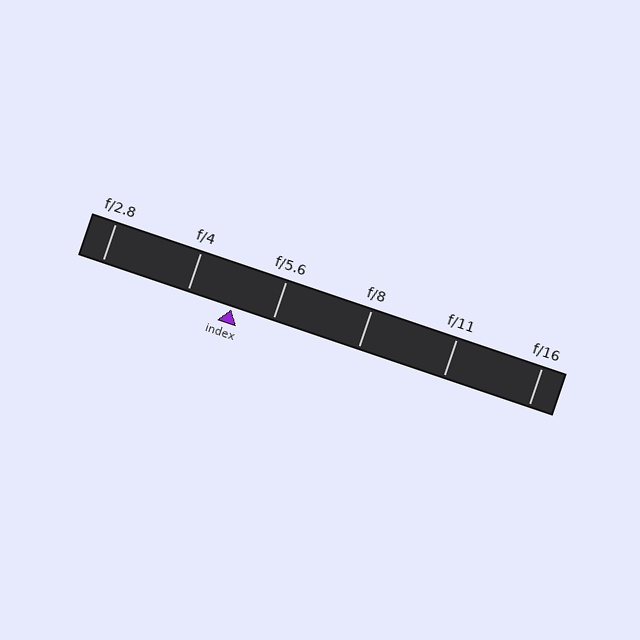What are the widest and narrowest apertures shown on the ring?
The widest aperture shown is f/2.8 and the narrowest is f/16.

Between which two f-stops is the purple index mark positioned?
The index mark is between f/4 and f/5.6.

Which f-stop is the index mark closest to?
The index mark is closest to f/5.6.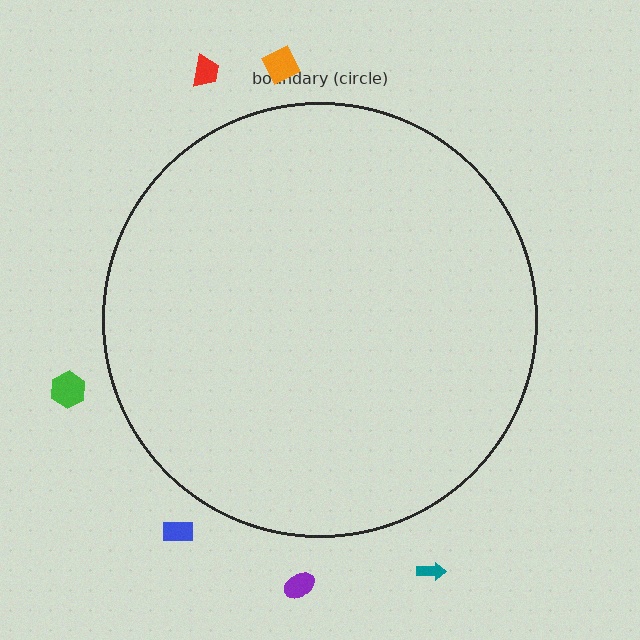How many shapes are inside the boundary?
0 inside, 6 outside.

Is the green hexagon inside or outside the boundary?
Outside.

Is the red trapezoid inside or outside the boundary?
Outside.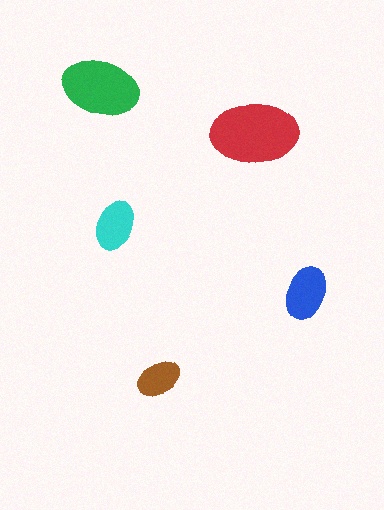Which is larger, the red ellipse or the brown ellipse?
The red one.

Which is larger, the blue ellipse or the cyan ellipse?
The blue one.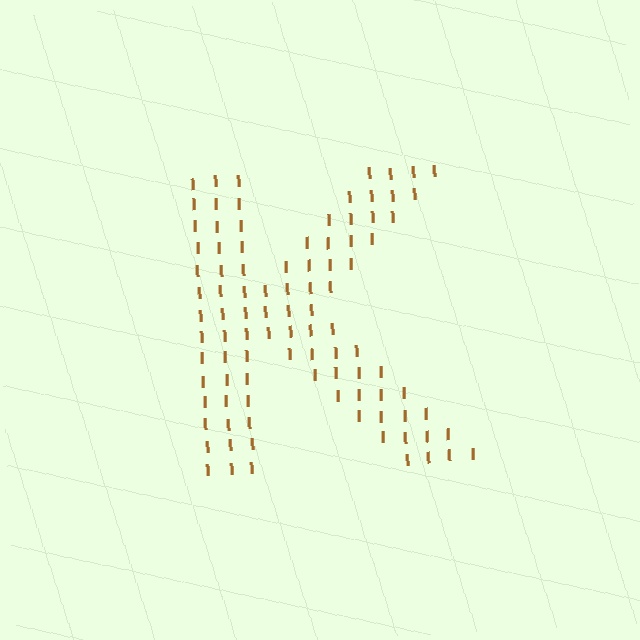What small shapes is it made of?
It is made of small letter I's.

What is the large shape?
The large shape is the letter K.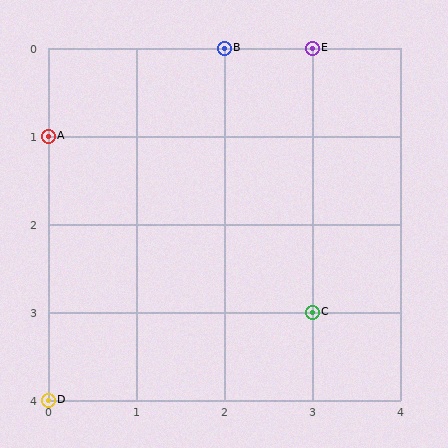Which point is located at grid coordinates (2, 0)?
Point B is at (2, 0).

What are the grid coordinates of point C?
Point C is at grid coordinates (3, 3).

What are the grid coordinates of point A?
Point A is at grid coordinates (0, 1).